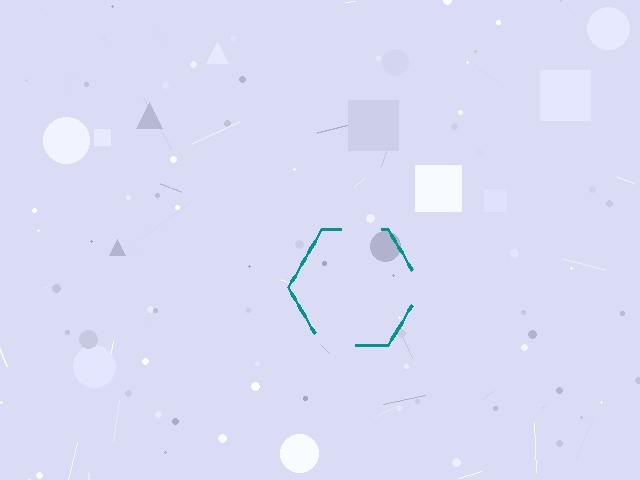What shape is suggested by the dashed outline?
The dashed outline suggests a hexagon.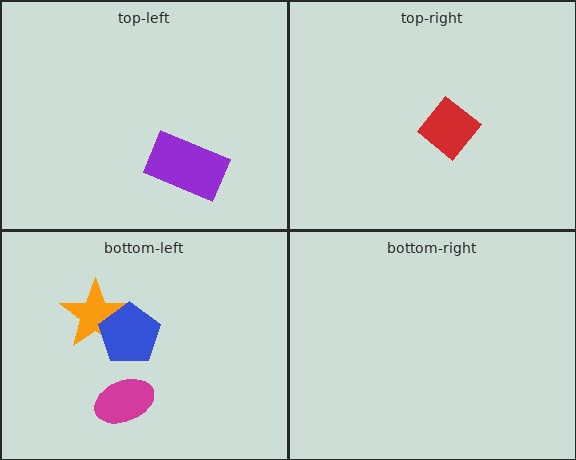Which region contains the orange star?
The bottom-left region.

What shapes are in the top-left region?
The purple rectangle.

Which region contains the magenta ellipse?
The bottom-left region.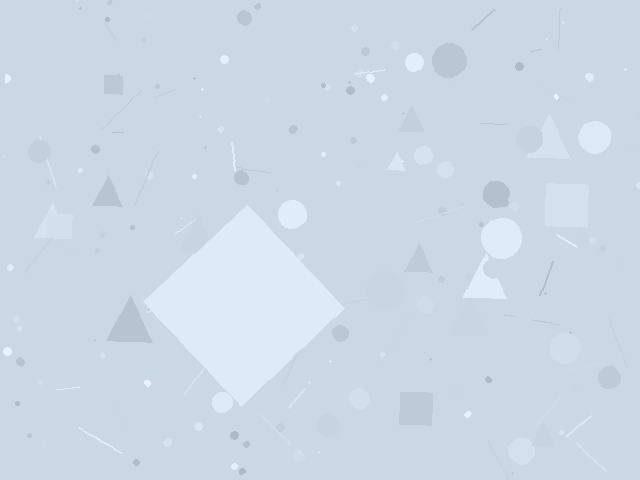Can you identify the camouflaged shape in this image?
The camouflaged shape is a diamond.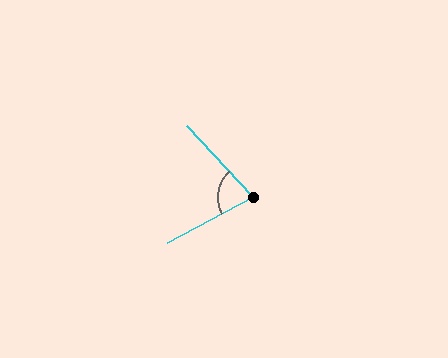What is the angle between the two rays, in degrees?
Approximately 75 degrees.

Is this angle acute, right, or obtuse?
It is acute.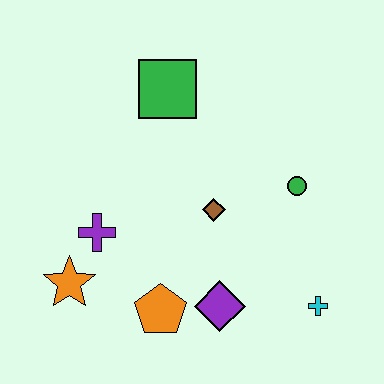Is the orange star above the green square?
No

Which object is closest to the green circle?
The brown diamond is closest to the green circle.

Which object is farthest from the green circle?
The orange star is farthest from the green circle.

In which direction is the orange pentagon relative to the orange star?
The orange pentagon is to the right of the orange star.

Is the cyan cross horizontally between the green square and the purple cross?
No